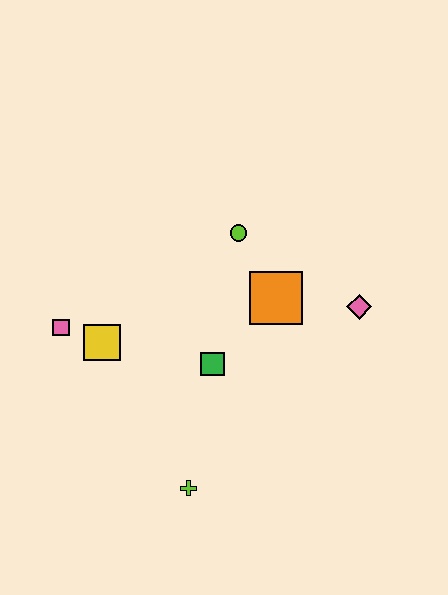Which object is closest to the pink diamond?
The orange square is closest to the pink diamond.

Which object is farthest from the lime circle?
The lime cross is farthest from the lime circle.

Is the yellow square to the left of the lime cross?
Yes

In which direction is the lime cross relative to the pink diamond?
The lime cross is below the pink diamond.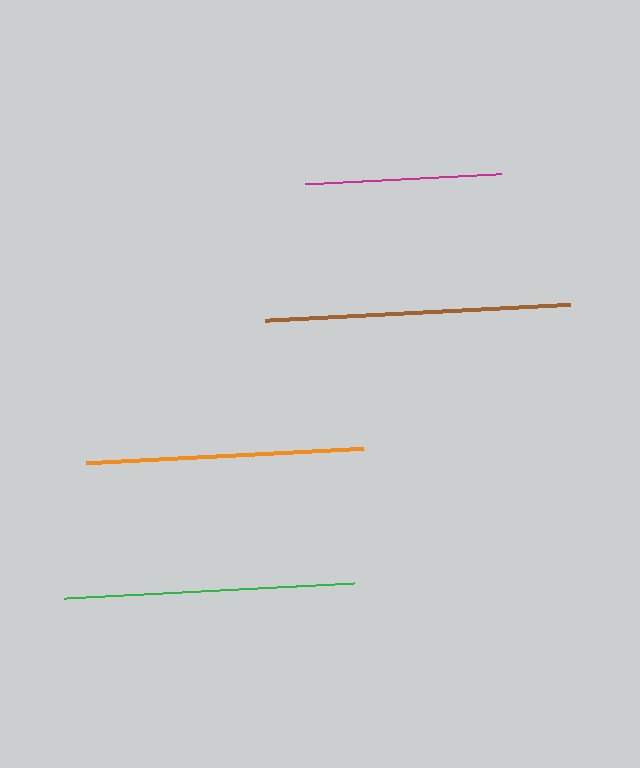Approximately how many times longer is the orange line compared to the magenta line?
The orange line is approximately 1.4 times the length of the magenta line.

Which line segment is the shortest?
The magenta line is the shortest at approximately 197 pixels.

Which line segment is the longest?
The brown line is the longest at approximately 306 pixels.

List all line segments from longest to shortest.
From longest to shortest: brown, green, orange, magenta.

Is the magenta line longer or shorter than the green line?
The green line is longer than the magenta line.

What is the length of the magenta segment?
The magenta segment is approximately 197 pixels long.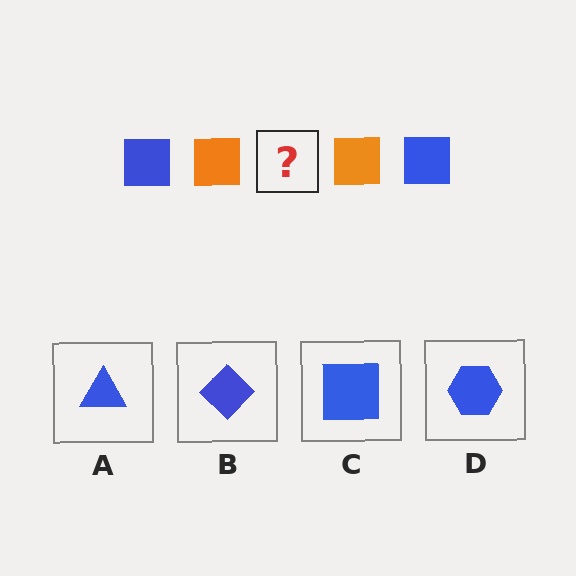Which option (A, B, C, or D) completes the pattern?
C.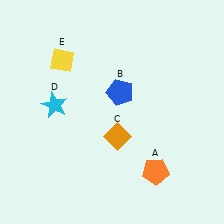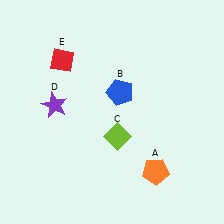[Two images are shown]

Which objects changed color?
C changed from orange to lime. D changed from cyan to purple. E changed from yellow to red.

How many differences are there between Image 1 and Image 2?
There are 3 differences between the two images.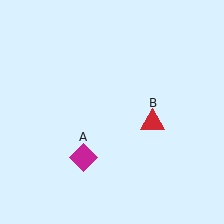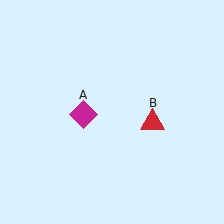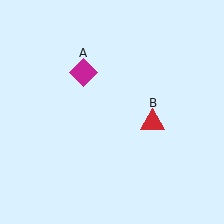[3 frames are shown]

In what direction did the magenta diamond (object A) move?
The magenta diamond (object A) moved up.